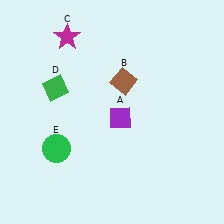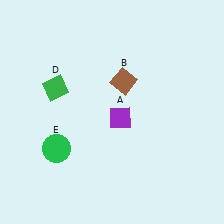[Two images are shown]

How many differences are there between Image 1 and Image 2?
There is 1 difference between the two images.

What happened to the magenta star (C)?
The magenta star (C) was removed in Image 2. It was in the top-left area of Image 1.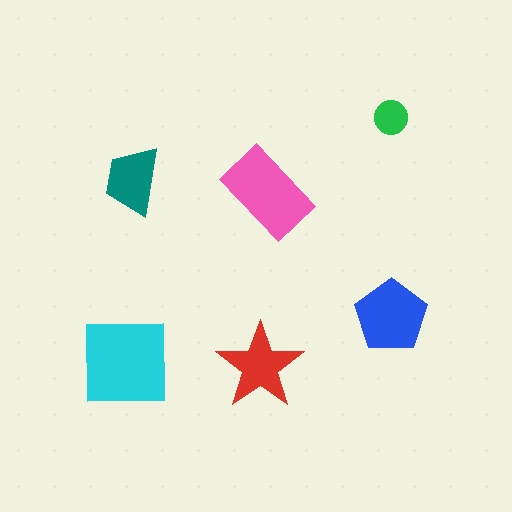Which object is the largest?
The cyan square.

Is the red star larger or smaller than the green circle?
Larger.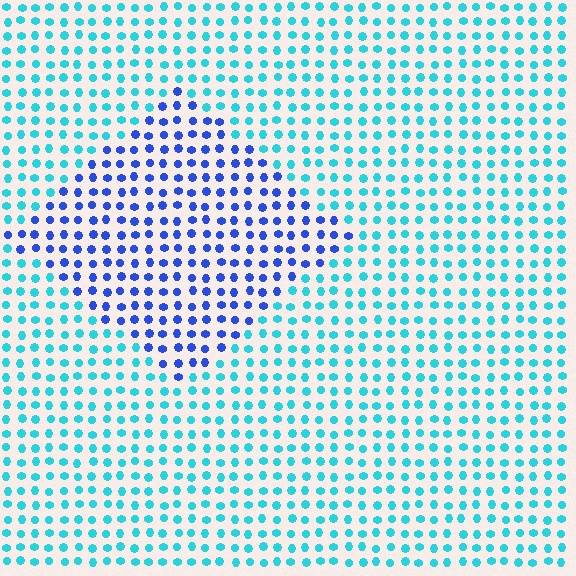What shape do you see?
I see a diamond.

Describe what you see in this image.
The image is filled with small cyan elements in a uniform arrangement. A diamond-shaped region is visible where the elements are tinted to a slightly different hue, forming a subtle color boundary.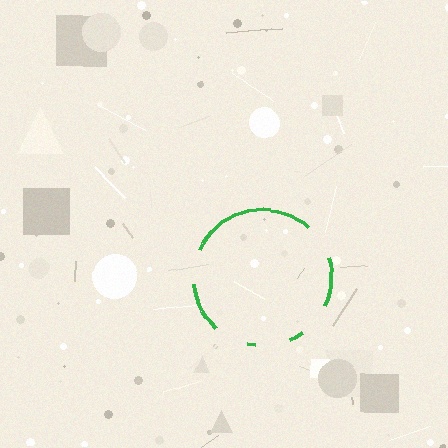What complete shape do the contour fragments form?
The contour fragments form a circle.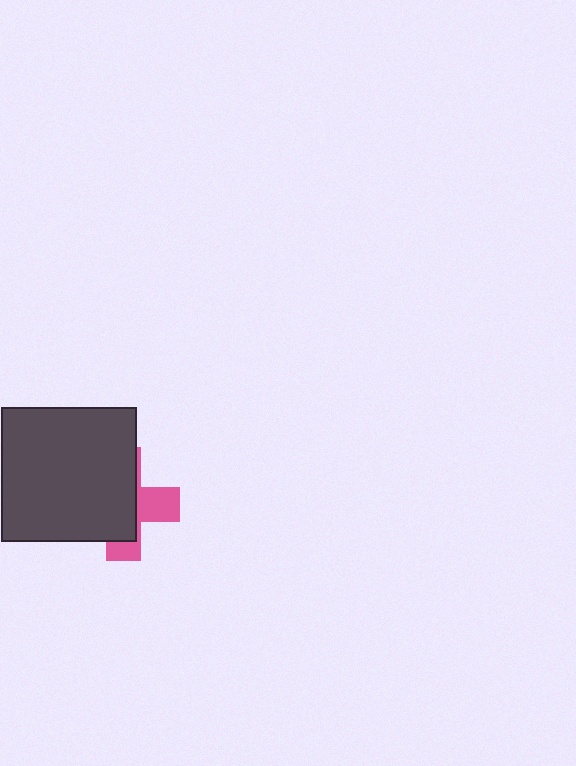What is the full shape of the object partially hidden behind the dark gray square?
The partially hidden object is a pink cross.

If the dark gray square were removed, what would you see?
You would see the complete pink cross.